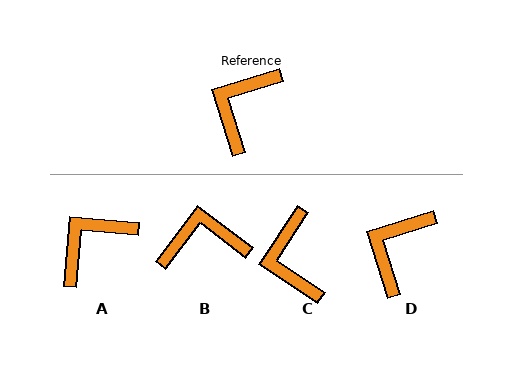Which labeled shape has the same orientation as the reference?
D.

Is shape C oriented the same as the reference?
No, it is off by about 39 degrees.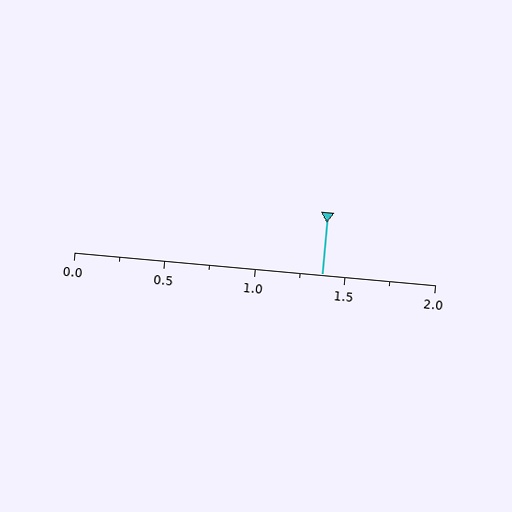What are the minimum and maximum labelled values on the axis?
The axis runs from 0.0 to 2.0.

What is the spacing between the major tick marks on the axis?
The major ticks are spaced 0.5 apart.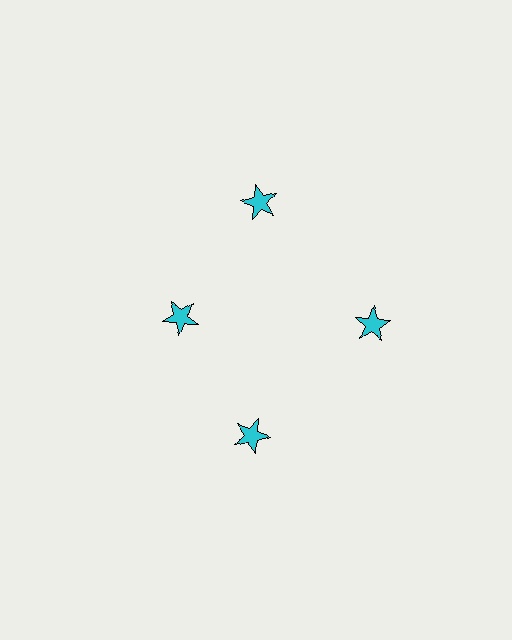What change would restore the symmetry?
The symmetry would be restored by moving it outward, back onto the ring so that all 4 stars sit at equal angles and equal distance from the center.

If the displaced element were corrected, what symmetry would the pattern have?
It would have 4-fold rotational symmetry — the pattern would map onto itself every 90 degrees.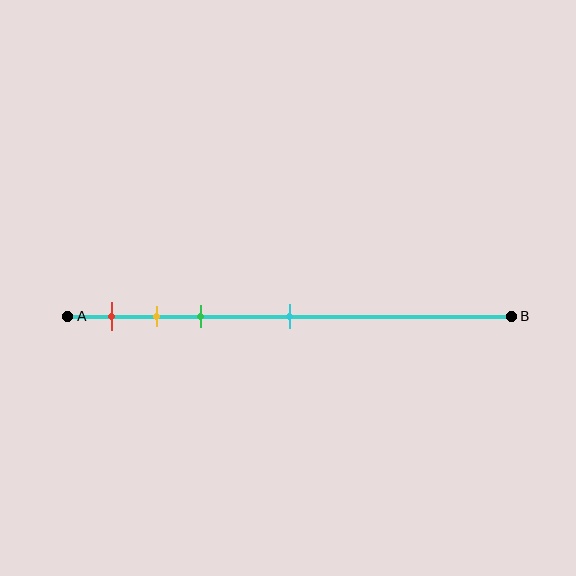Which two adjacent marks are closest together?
The yellow and green marks are the closest adjacent pair.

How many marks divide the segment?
There are 4 marks dividing the segment.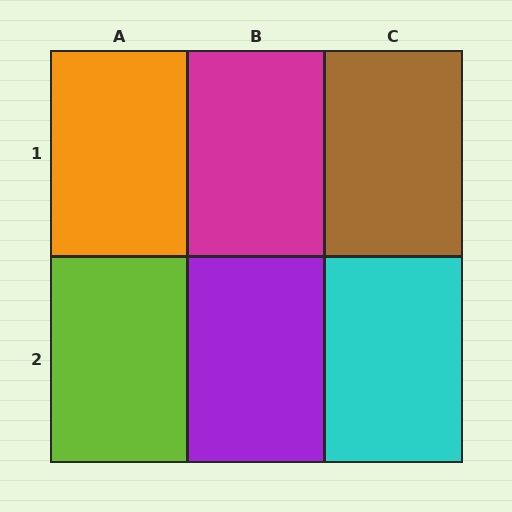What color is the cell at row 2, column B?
Purple.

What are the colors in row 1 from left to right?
Orange, magenta, brown.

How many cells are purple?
1 cell is purple.